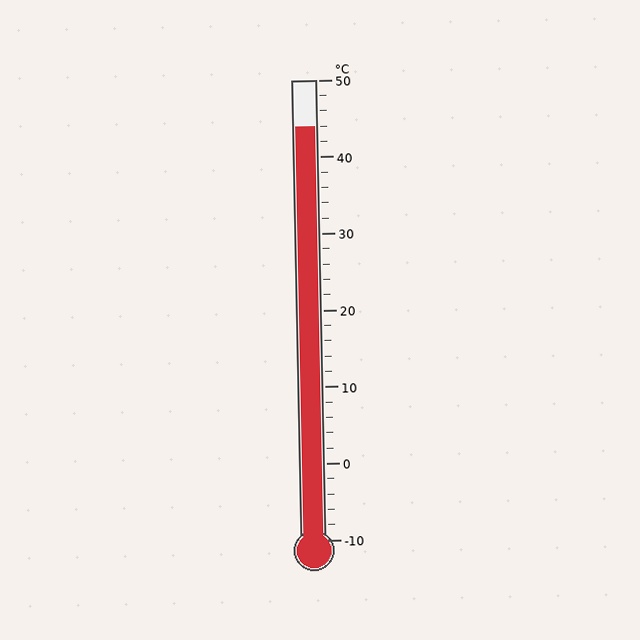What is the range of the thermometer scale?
The thermometer scale ranges from -10°C to 50°C.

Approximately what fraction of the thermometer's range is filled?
The thermometer is filled to approximately 90% of its range.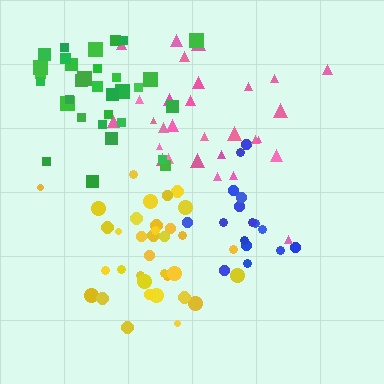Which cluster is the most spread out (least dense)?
Pink.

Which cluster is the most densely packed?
Blue.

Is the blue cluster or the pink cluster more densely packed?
Blue.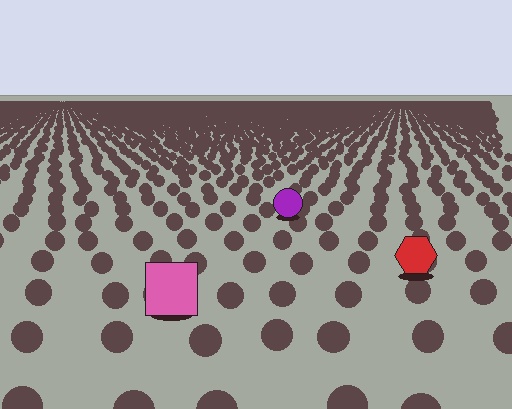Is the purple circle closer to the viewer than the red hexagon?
No. The red hexagon is closer — you can tell from the texture gradient: the ground texture is coarser near it.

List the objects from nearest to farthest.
From nearest to farthest: the pink square, the red hexagon, the purple circle.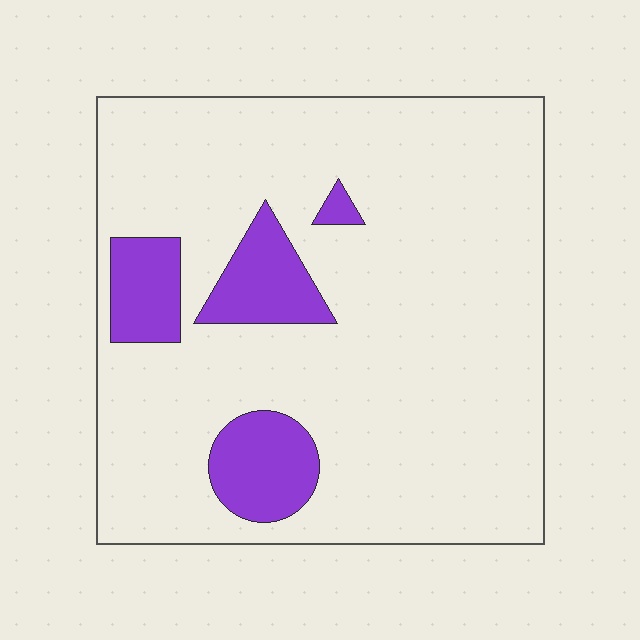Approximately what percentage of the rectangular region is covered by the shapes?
Approximately 15%.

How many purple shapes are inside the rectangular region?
4.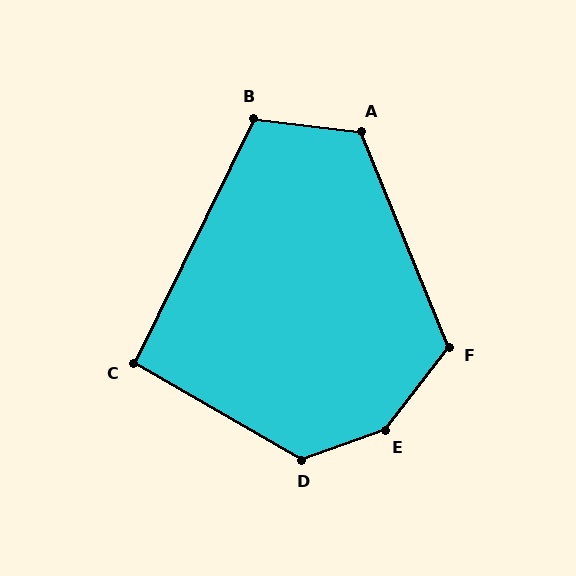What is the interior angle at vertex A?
Approximately 119 degrees (obtuse).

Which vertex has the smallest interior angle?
C, at approximately 94 degrees.